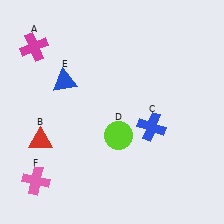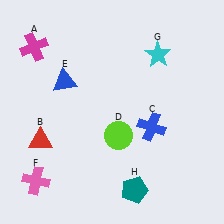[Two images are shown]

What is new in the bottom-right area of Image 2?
A teal pentagon (H) was added in the bottom-right area of Image 2.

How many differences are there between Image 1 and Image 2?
There are 2 differences between the two images.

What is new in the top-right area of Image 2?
A cyan star (G) was added in the top-right area of Image 2.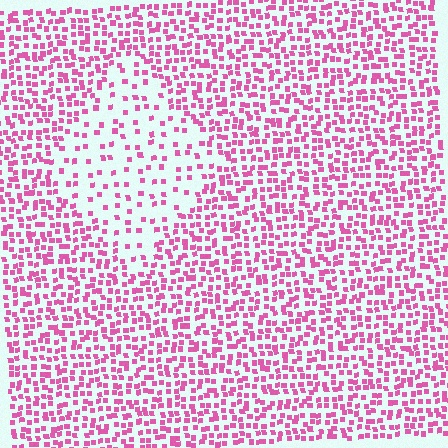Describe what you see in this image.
The image contains small pink elements arranged at two different densities. A diamond-shaped region is visible where the elements are less densely packed than the surrounding area.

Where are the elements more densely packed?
The elements are more densely packed outside the diamond boundary.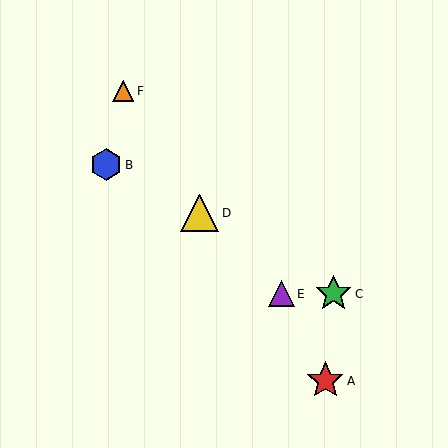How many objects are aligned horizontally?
2 objects (C, E) are aligned horizontally.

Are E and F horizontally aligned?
No, E is at y≈294 and F is at y≈91.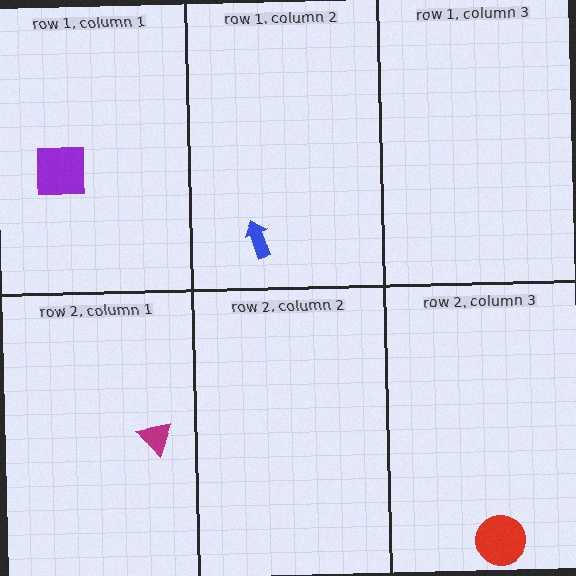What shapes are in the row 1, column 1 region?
The purple square.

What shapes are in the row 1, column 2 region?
The blue arrow.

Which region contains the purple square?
The row 1, column 1 region.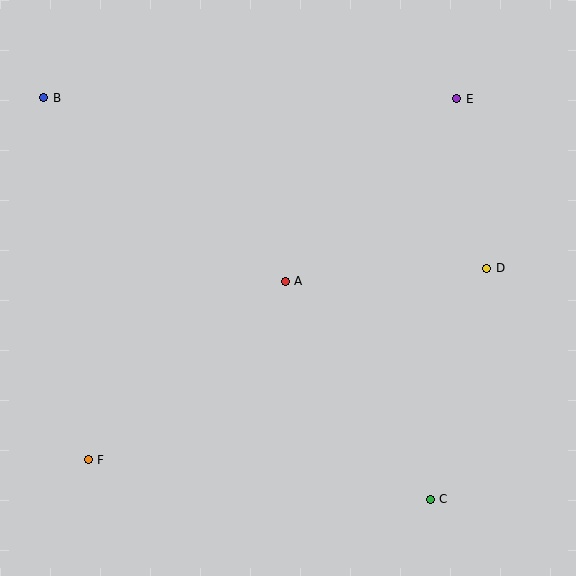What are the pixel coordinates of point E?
Point E is at (457, 99).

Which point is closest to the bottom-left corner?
Point F is closest to the bottom-left corner.